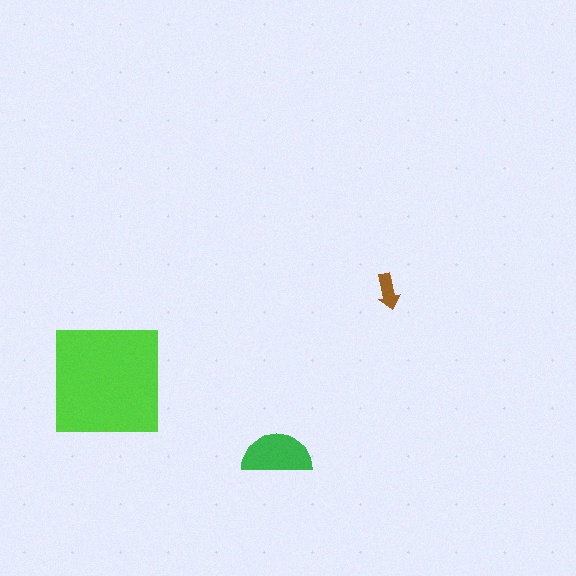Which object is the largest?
The lime square.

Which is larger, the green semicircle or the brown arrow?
The green semicircle.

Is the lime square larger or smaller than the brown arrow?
Larger.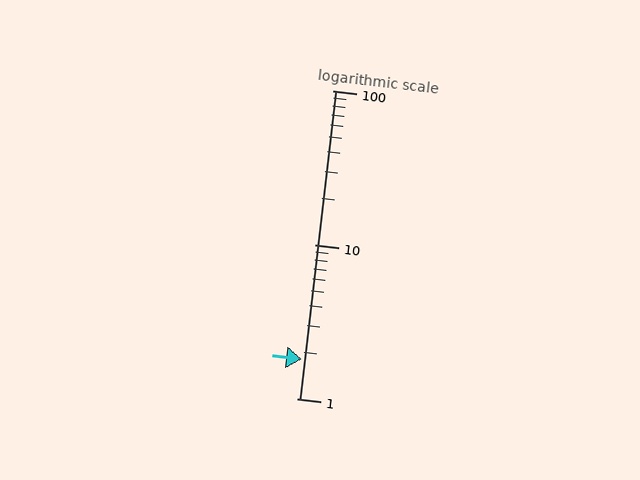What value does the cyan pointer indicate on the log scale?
The pointer indicates approximately 1.8.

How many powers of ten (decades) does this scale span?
The scale spans 2 decades, from 1 to 100.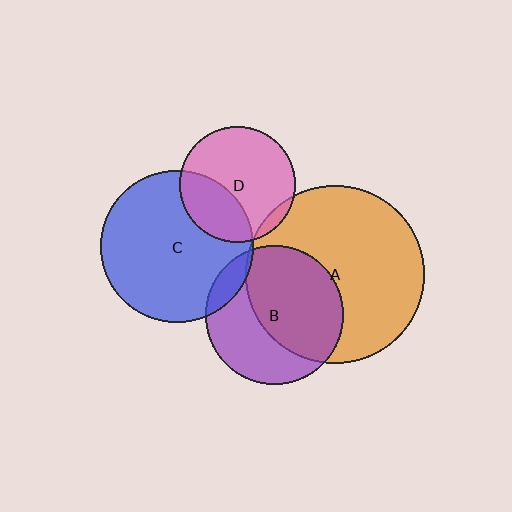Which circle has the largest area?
Circle A (orange).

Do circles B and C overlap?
Yes.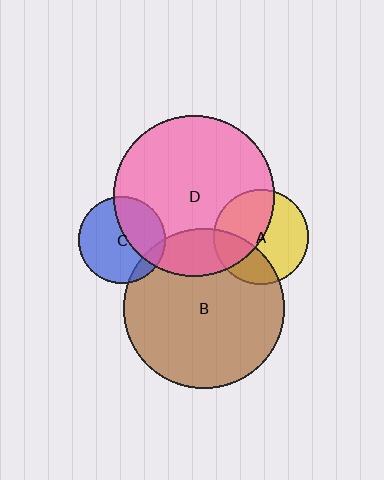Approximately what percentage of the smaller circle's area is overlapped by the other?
Approximately 45%.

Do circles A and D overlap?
Yes.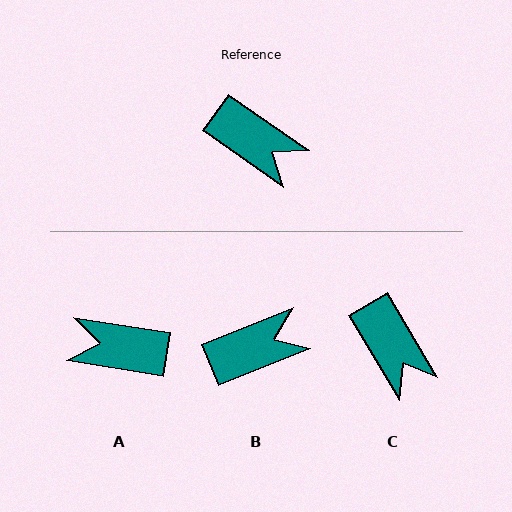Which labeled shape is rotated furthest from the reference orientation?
A, about 154 degrees away.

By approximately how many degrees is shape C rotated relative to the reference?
Approximately 24 degrees clockwise.